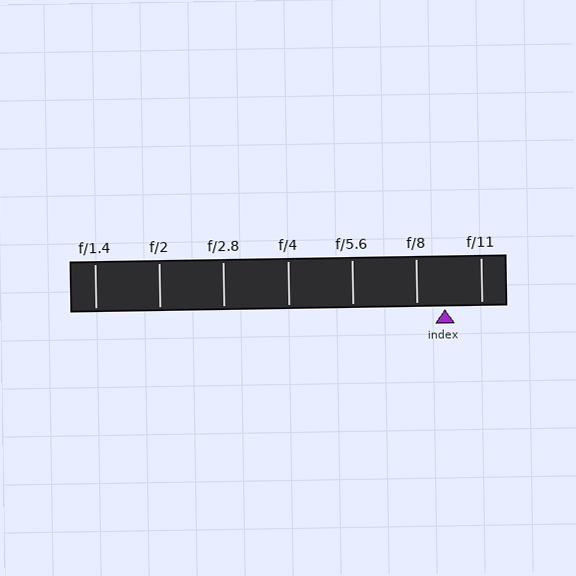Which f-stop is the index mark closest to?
The index mark is closest to f/8.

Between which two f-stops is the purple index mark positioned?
The index mark is between f/8 and f/11.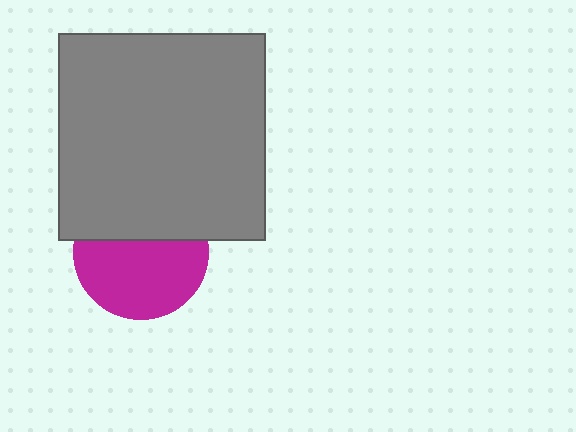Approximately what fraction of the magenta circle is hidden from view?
Roughly 40% of the magenta circle is hidden behind the gray square.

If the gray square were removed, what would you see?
You would see the complete magenta circle.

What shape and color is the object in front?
The object in front is a gray square.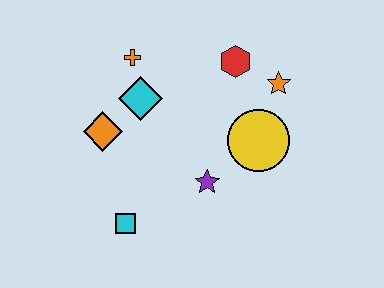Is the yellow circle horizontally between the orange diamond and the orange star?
Yes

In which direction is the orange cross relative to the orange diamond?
The orange cross is above the orange diamond.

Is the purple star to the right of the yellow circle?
No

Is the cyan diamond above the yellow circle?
Yes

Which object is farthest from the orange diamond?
The orange star is farthest from the orange diamond.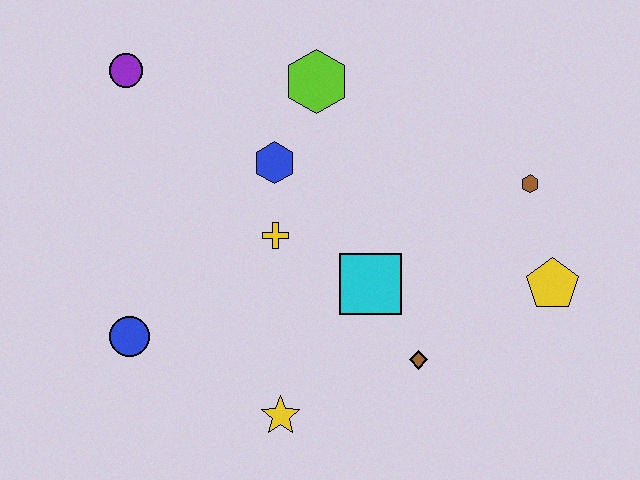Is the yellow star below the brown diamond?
Yes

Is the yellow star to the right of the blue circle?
Yes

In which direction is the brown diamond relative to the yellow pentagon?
The brown diamond is to the left of the yellow pentagon.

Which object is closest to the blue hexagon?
The yellow cross is closest to the blue hexagon.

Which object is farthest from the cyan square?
The purple circle is farthest from the cyan square.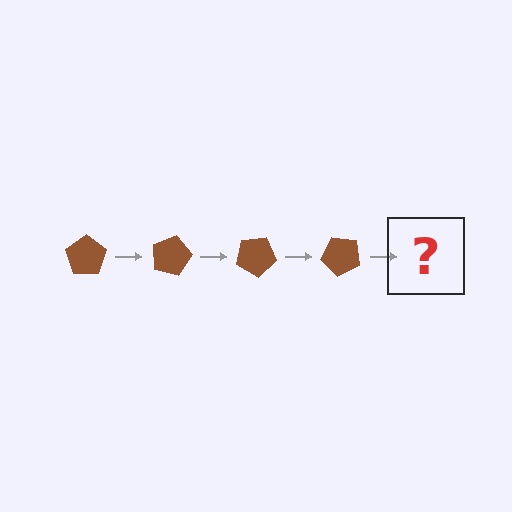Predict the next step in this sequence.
The next step is a brown pentagon rotated 60 degrees.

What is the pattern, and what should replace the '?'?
The pattern is that the pentagon rotates 15 degrees each step. The '?' should be a brown pentagon rotated 60 degrees.